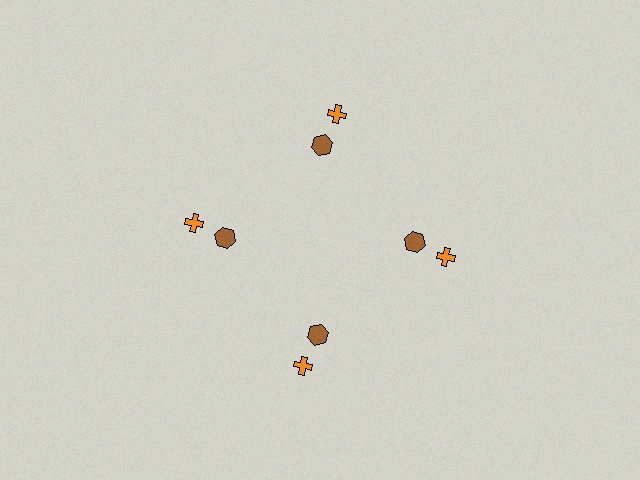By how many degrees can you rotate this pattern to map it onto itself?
The pattern maps onto itself every 90 degrees of rotation.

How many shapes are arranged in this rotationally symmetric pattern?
There are 8 shapes, arranged in 4 groups of 2.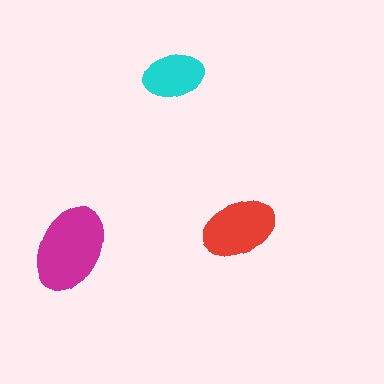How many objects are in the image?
There are 3 objects in the image.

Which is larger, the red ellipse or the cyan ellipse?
The red one.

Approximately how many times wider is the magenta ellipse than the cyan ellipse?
About 1.5 times wider.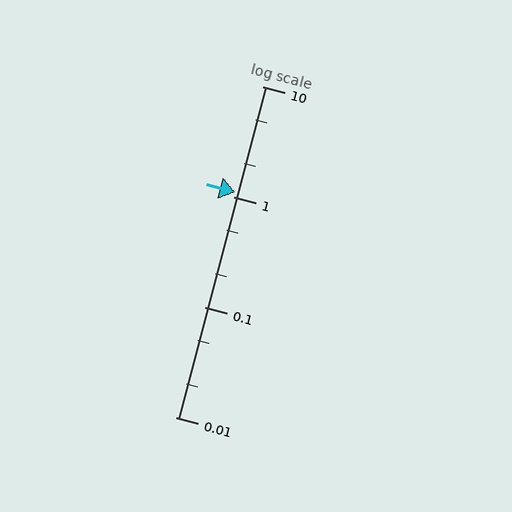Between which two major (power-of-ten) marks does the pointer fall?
The pointer is between 1 and 10.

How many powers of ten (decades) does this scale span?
The scale spans 3 decades, from 0.01 to 10.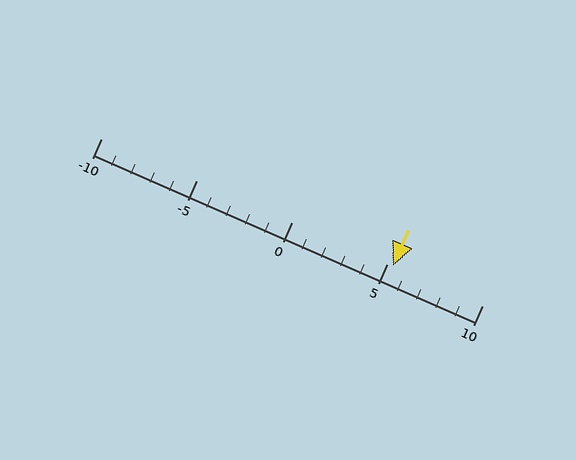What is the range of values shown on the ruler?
The ruler shows values from -10 to 10.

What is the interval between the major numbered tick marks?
The major tick marks are spaced 5 units apart.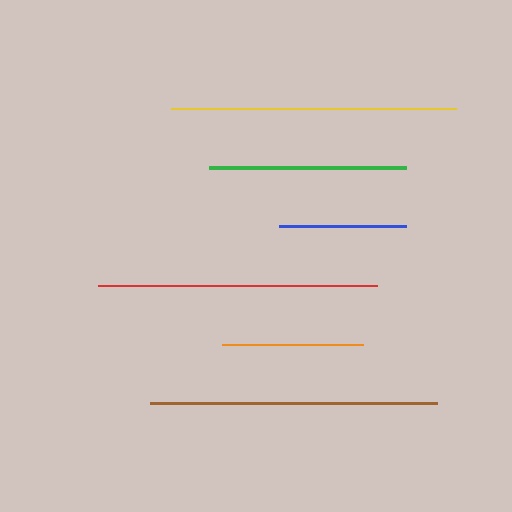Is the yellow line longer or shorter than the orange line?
The yellow line is longer than the orange line.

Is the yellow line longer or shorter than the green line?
The yellow line is longer than the green line.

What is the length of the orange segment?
The orange segment is approximately 141 pixels long.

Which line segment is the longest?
The brown line is the longest at approximately 288 pixels.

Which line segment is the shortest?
The blue line is the shortest at approximately 127 pixels.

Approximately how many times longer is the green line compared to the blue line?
The green line is approximately 1.6 times the length of the blue line.